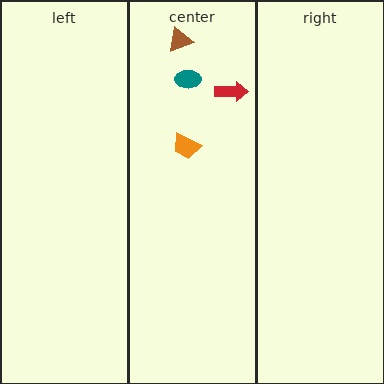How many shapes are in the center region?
4.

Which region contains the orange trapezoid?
The center region.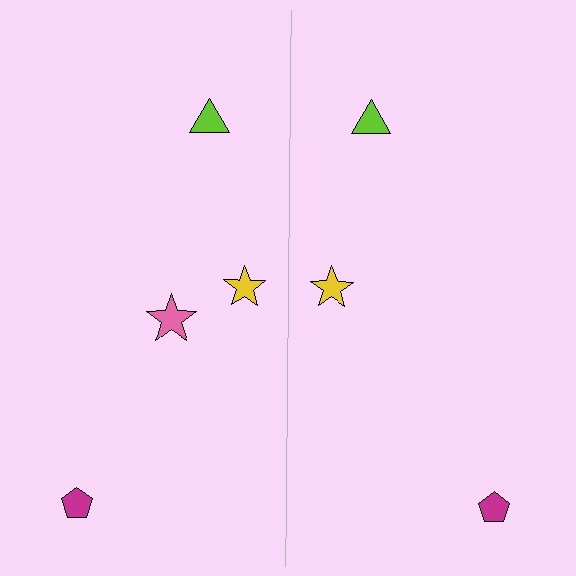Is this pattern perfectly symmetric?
No, the pattern is not perfectly symmetric. A pink star is missing from the right side.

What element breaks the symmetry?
A pink star is missing from the right side.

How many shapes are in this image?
There are 7 shapes in this image.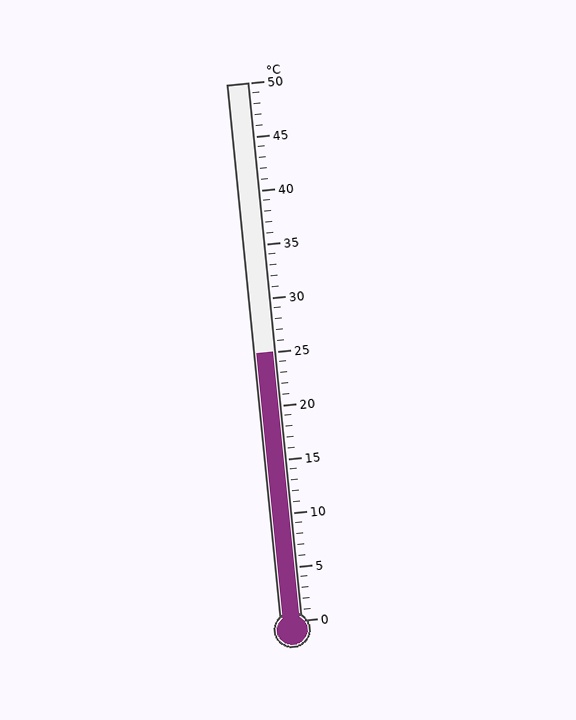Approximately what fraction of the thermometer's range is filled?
The thermometer is filled to approximately 50% of its range.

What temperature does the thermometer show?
The thermometer shows approximately 25°C.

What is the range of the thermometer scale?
The thermometer scale ranges from 0°C to 50°C.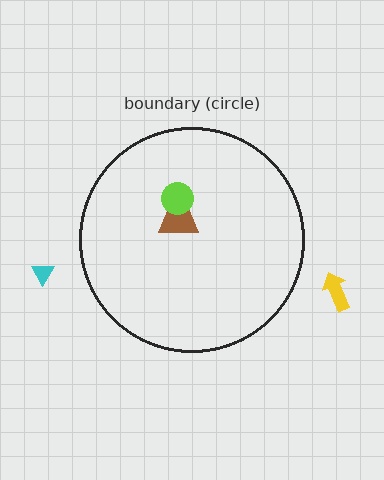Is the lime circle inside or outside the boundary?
Inside.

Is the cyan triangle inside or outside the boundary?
Outside.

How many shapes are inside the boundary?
2 inside, 2 outside.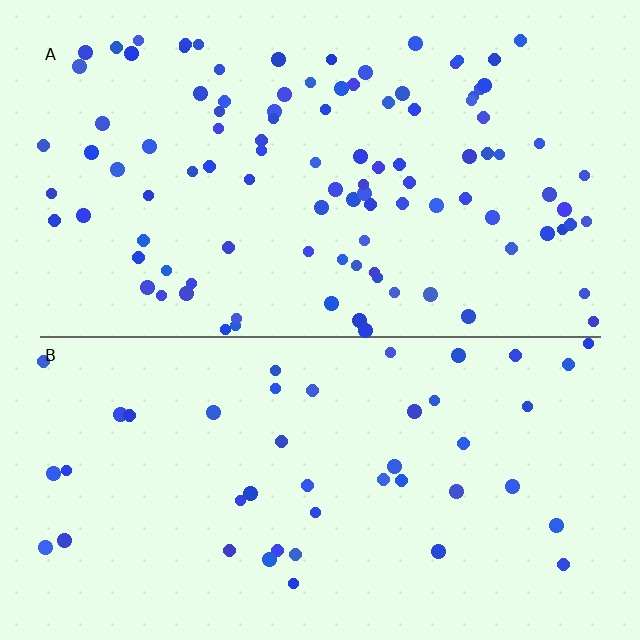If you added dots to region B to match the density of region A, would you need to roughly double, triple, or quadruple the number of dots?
Approximately double.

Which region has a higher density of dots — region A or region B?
A (the top).